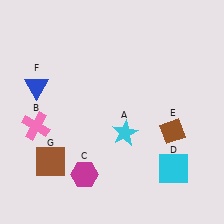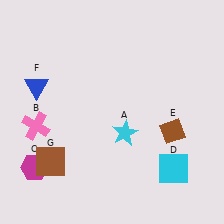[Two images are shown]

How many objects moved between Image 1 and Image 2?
1 object moved between the two images.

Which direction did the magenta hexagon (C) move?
The magenta hexagon (C) moved left.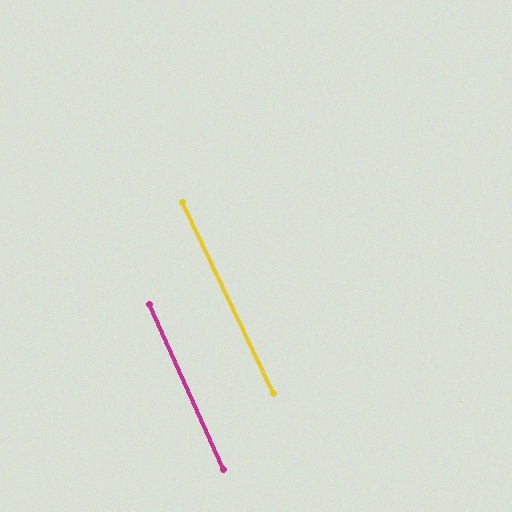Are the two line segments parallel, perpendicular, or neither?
Parallel — their directions differ by only 1.2°.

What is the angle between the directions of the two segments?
Approximately 1 degree.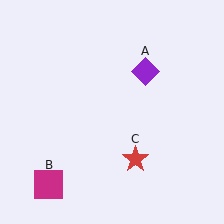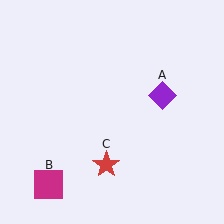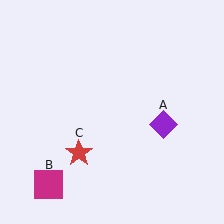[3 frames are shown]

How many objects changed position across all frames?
2 objects changed position: purple diamond (object A), red star (object C).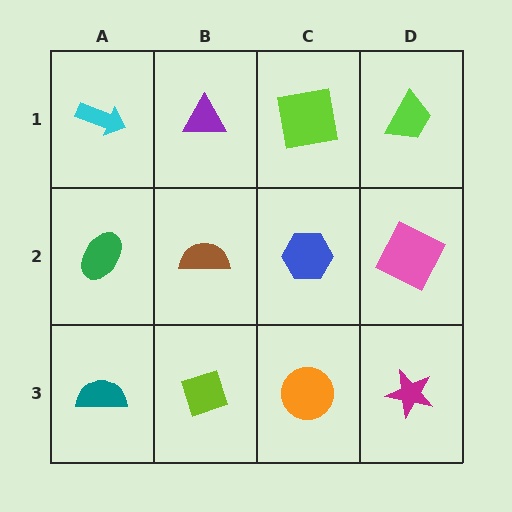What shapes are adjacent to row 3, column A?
A green ellipse (row 2, column A), a lime diamond (row 3, column B).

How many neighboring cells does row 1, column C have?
3.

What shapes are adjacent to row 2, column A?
A cyan arrow (row 1, column A), a teal semicircle (row 3, column A), a brown semicircle (row 2, column B).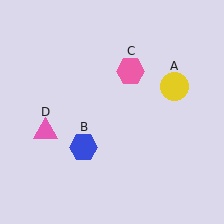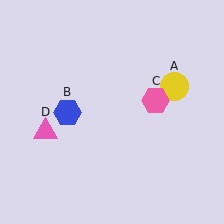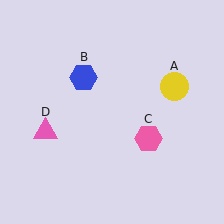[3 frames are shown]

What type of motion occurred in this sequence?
The blue hexagon (object B), pink hexagon (object C) rotated clockwise around the center of the scene.